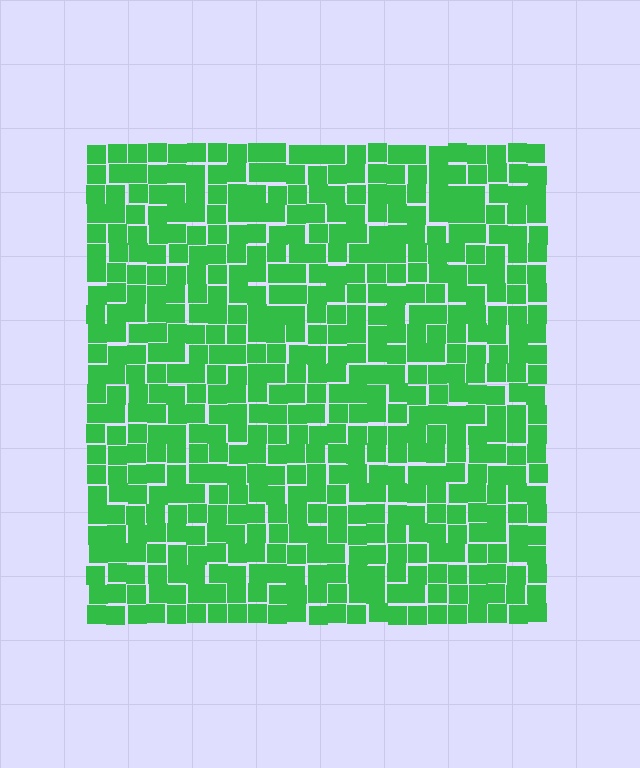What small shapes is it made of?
It is made of small squares.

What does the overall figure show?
The overall figure shows a square.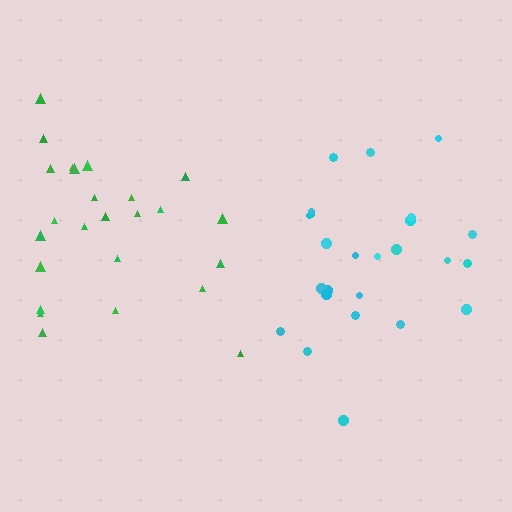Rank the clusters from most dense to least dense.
cyan, green.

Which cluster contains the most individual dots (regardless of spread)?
Cyan (25).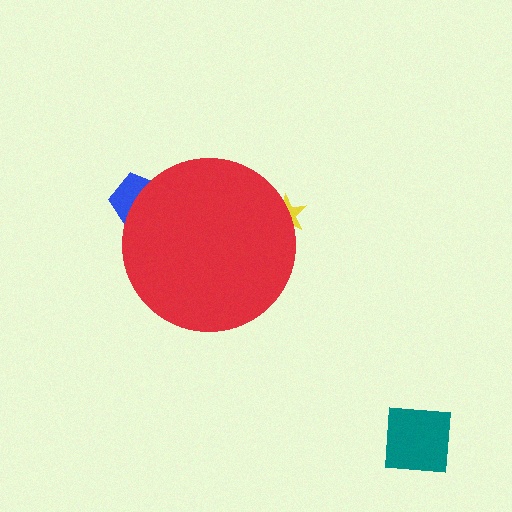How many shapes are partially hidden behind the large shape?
2 shapes are partially hidden.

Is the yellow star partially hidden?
Yes, the yellow star is partially hidden behind the red circle.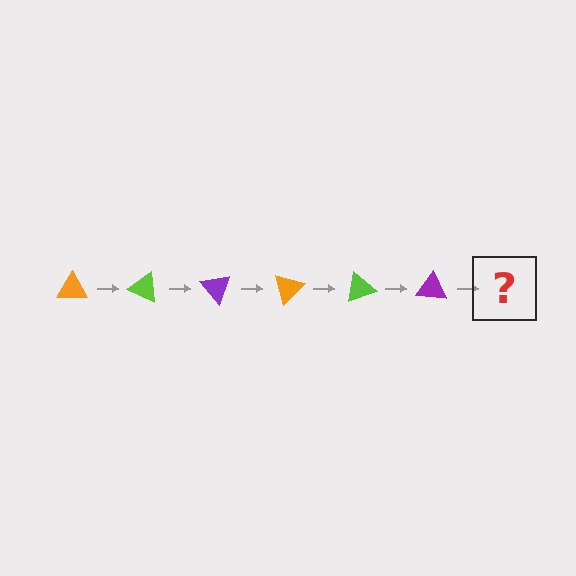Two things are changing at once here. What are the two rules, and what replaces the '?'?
The two rules are that it rotates 25 degrees each step and the color cycles through orange, lime, and purple. The '?' should be an orange triangle, rotated 150 degrees from the start.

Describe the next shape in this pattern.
It should be an orange triangle, rotated 150 degrees from the start.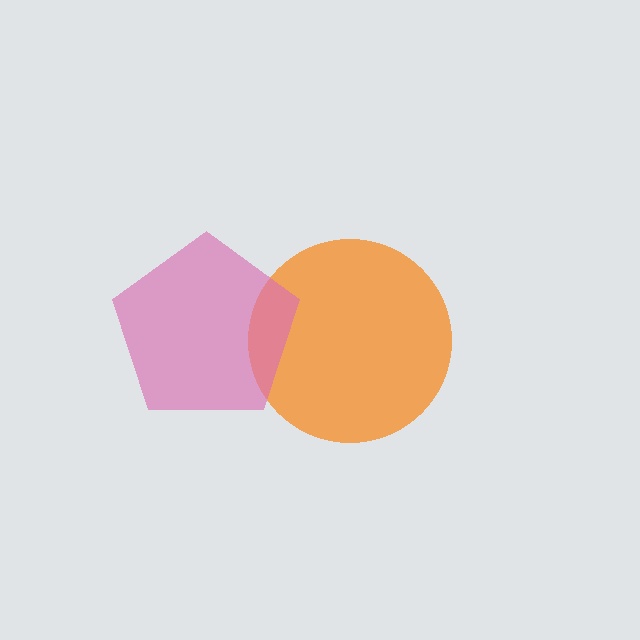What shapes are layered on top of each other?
The layered shapes are: an orange circle, a pink pentagon.